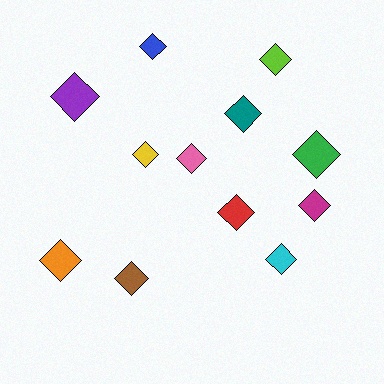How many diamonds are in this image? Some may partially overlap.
There are 12 diamonds.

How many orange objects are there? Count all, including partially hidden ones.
There is 1 orange object.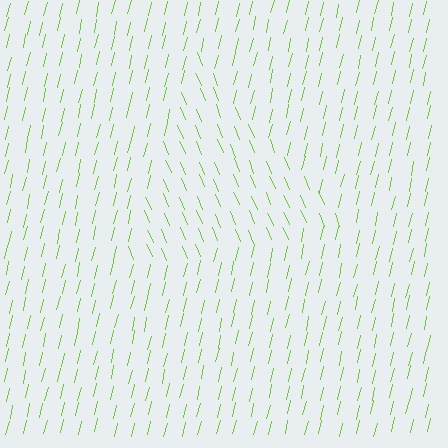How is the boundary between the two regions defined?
The boundary is defined purely by a change in line orientation (approximately 36 degrees difference). All lines are the same color and thickness.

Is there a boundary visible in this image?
Yes, there is a texture boundary formed by a change in line orientation.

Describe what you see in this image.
The image is filled with small lime line segments. A triangle region in the image has lines oriented differently from the surrounding lines, creating a visible texture boundary.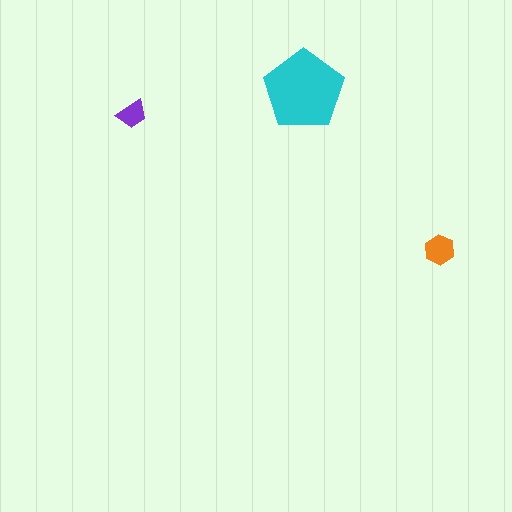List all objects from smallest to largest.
The purple trapezoid, the orange hexagon, the cyan pentagon.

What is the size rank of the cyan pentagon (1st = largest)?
1st.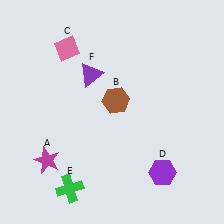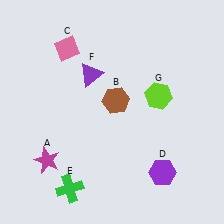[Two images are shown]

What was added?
A lime hexagon (G) was added in Image 2.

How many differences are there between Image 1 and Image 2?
There is 1 difference between the two images.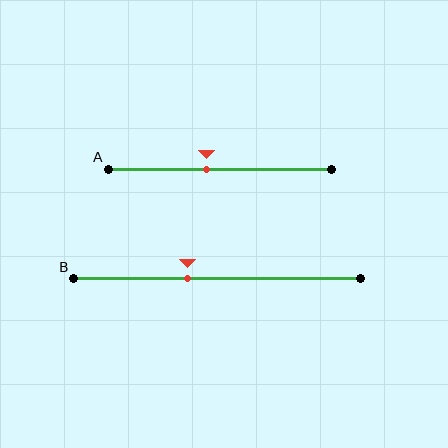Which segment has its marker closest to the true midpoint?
Segment A has its marker closest to the true midpoint.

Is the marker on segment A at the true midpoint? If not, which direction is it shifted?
No, the marker on segment A is shifted to the left by about 6% of the segment length.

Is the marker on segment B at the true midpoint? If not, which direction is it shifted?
No, the marker on segment B is shifted to the left by about 10% of the segment length.